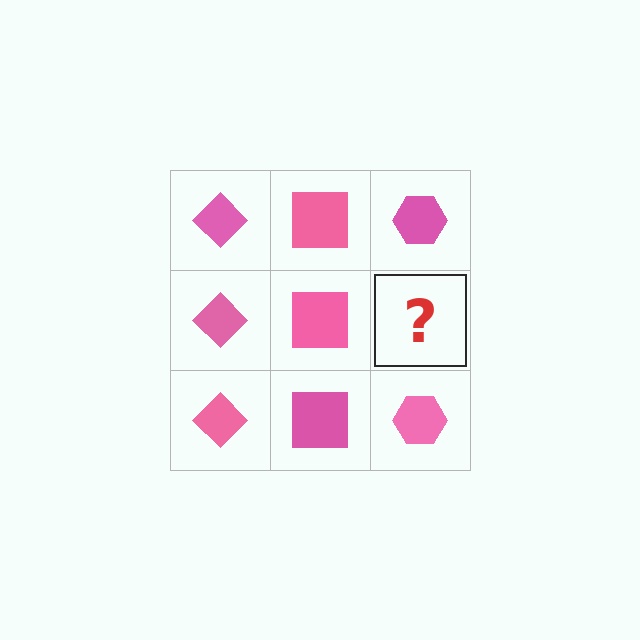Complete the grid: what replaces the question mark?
The question mark should be replaced with a pink hexagon.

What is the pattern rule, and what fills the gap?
The rule is that each column has a consistent shape. The gap should be filled with a pink hexagon.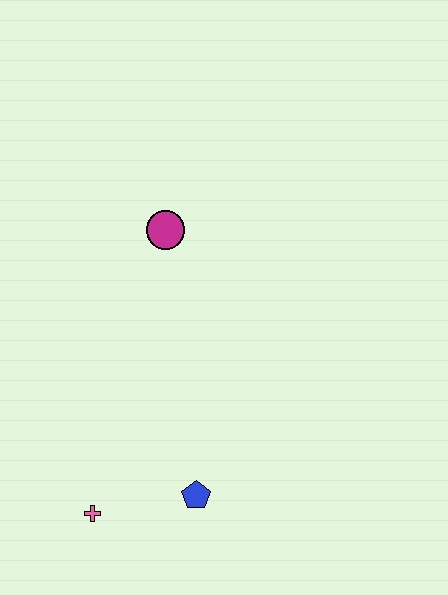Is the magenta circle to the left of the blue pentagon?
Yes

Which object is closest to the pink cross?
The blue pentagon is closest to the pink cross.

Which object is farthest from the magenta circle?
The pink cross is farthest from the magenta circle.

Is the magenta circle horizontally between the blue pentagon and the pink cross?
Yes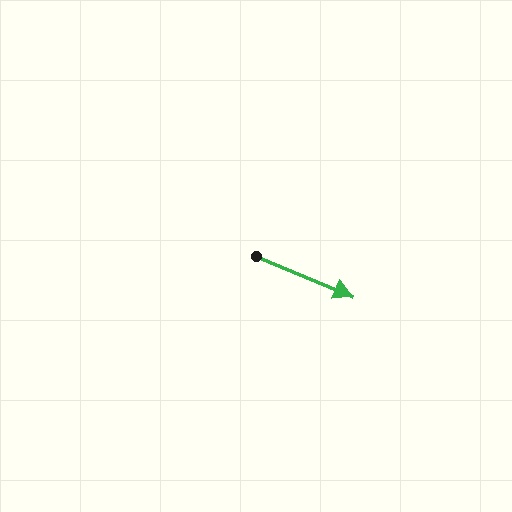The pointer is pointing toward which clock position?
Roughly 4 o'clock.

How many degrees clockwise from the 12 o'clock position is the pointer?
Approximately 113 degrees.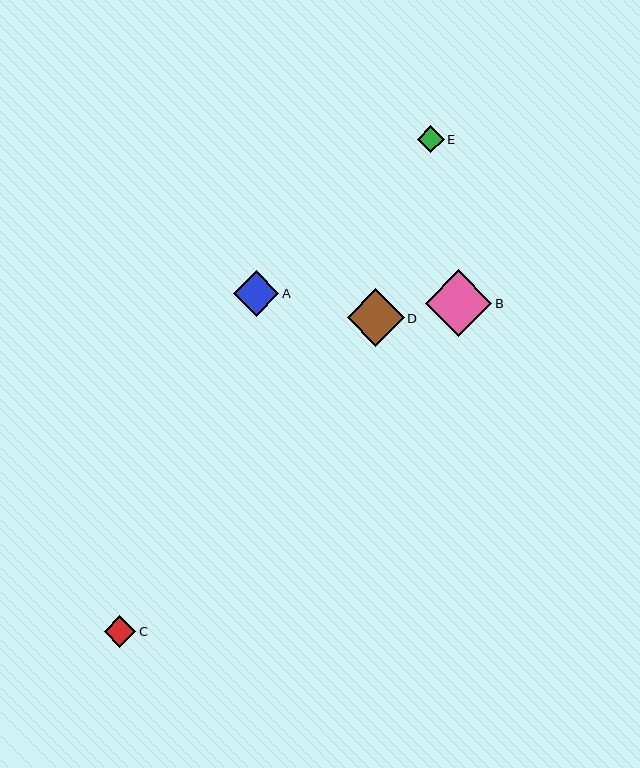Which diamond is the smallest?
Diamond E is the smallest with a size of approximately 27 pixels.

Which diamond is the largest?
Diamond B is the largest with a size of approximately 67 pixels.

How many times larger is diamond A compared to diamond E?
Diamond A is approximately 1.6 times the size of diamond E.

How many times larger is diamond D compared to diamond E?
Diamond D is approximately 2.1 times the size of diamond E.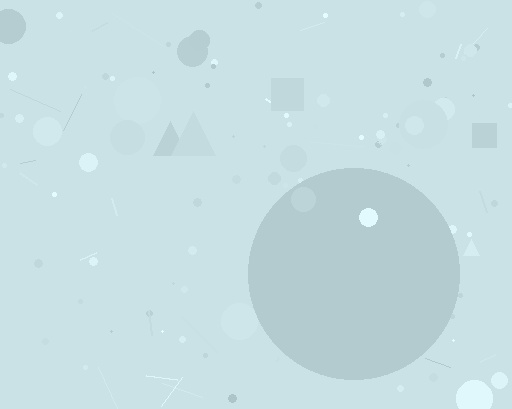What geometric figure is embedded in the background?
A circle is embedded in the background.